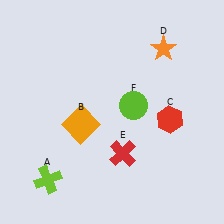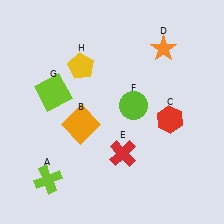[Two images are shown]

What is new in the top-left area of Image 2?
A yellow pentagon (H) was added in the top-left area of Image 2.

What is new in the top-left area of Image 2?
A lime square (G) was added in the top-left area of Image 2.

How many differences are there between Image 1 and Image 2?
There are 2 differences between the two images.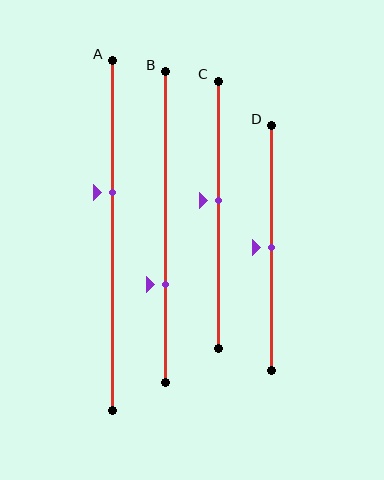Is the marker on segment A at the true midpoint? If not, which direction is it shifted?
No, the marker on segment A is shifted upward by about 12% of the segment length.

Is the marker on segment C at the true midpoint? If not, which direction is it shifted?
No, the marker on segment C is shifted upward by about 5% of the segment length.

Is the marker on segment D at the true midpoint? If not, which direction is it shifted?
Yes, the marker on segment D is at the true midpoint.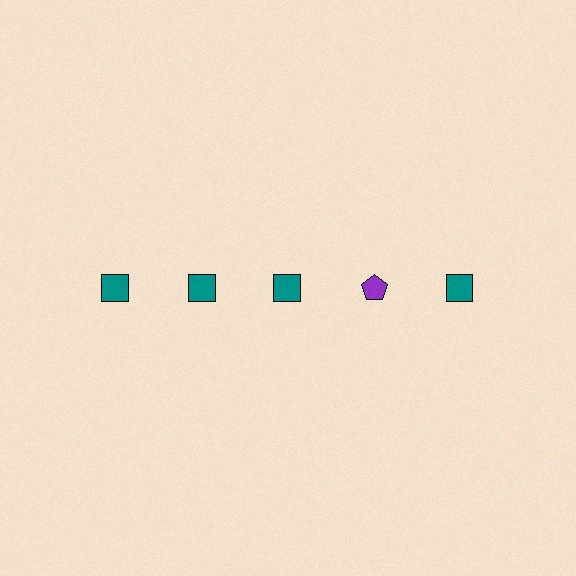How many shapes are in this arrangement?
There are 5 shapes arranged in a grid pattern.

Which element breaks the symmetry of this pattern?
The purple pentagon in the top row, second from right column breaks the symmetry. All other shapes are teal squares.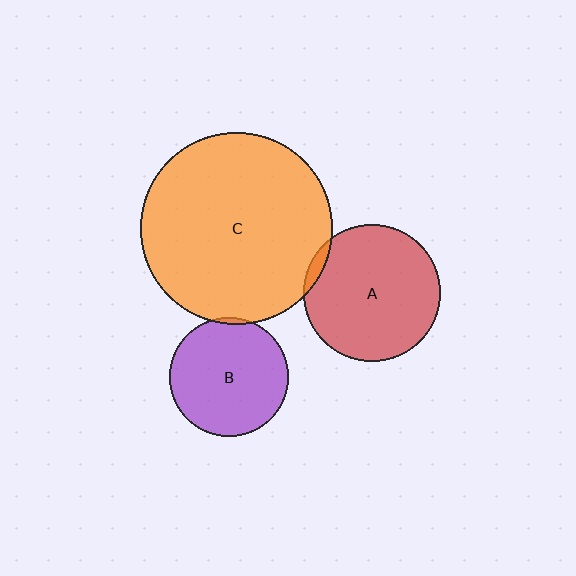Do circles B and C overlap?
Yes.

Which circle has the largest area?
Circle C (orange).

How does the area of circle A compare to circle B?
Approximately 1.3 times.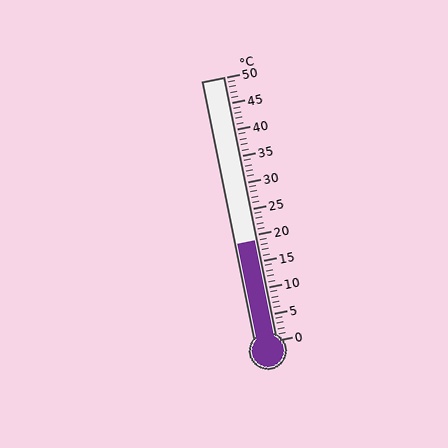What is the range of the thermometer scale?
The thermometer scale ranges from 0°C to 50°C.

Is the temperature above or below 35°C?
The temperature is below 35°C.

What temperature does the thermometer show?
The thermometer shows approximately 19°C.